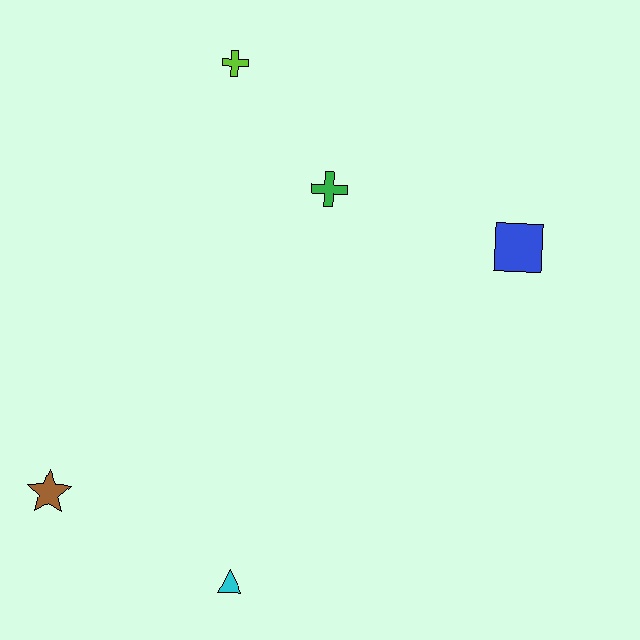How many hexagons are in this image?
There are no hexagons.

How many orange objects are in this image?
There are no orange objects.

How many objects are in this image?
There are 5 objects.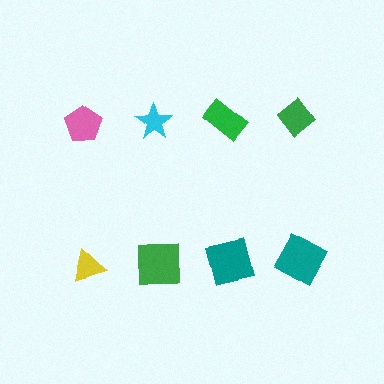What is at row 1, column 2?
A cyan star.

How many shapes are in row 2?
4 shapes.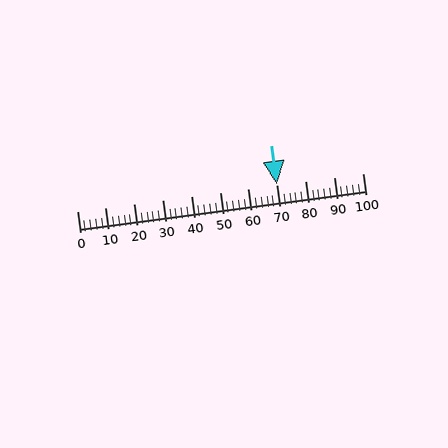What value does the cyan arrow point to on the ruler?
The cyan arrow points to approximately 70.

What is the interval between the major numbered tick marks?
The major tick marks are spaced 10 units apart.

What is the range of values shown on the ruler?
The ruler shows values from 0 to 100.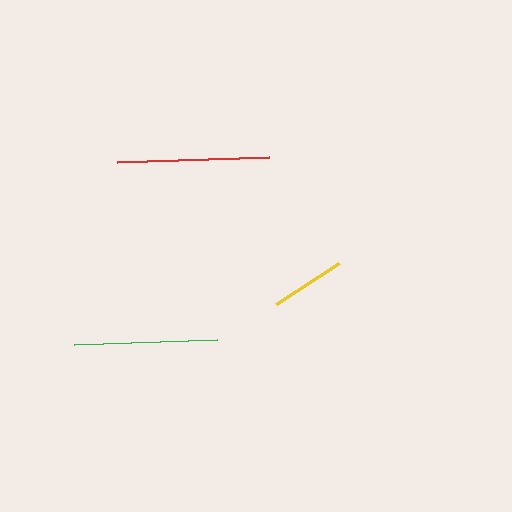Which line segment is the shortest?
The yellow line is the shortest at approximately 75 pixels.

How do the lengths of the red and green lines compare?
The red and green lines are approximately the same length.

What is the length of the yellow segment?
The yellow segment is approximately 75 pixels long.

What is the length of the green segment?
The green segment is approximately 144 pixels long.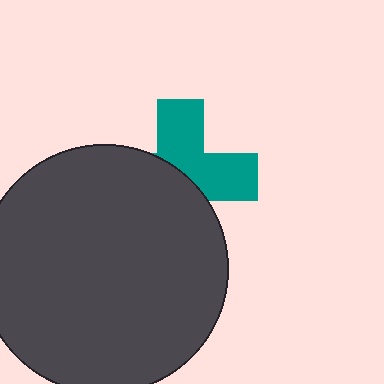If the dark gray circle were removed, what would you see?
You would see the complete teal cross.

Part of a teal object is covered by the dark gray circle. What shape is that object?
It is a cross.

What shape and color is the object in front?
The object in front is a dark gray circle.